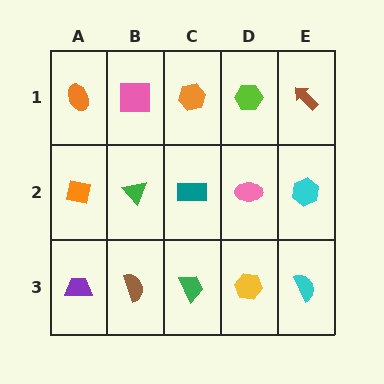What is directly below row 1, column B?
A green triangle.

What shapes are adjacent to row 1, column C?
A teal rectangle (row 2, column C), a pink square (row 1, column B), a lime hexagon (row 1, column D).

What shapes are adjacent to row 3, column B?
A green triangle (row 2, column B), a purple trapezoid (row 3, column A), a green trapezoid (row 3, column C).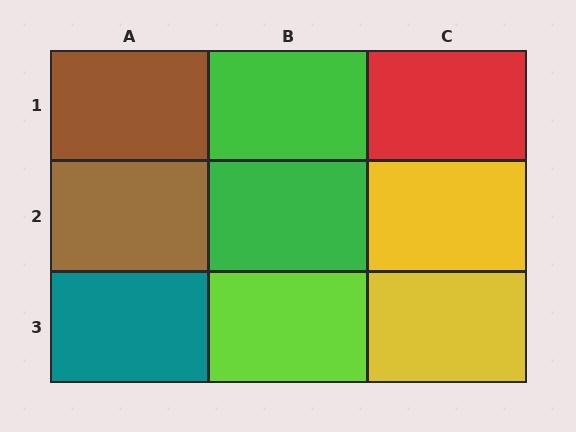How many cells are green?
2 cells are green.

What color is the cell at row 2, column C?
Yellow.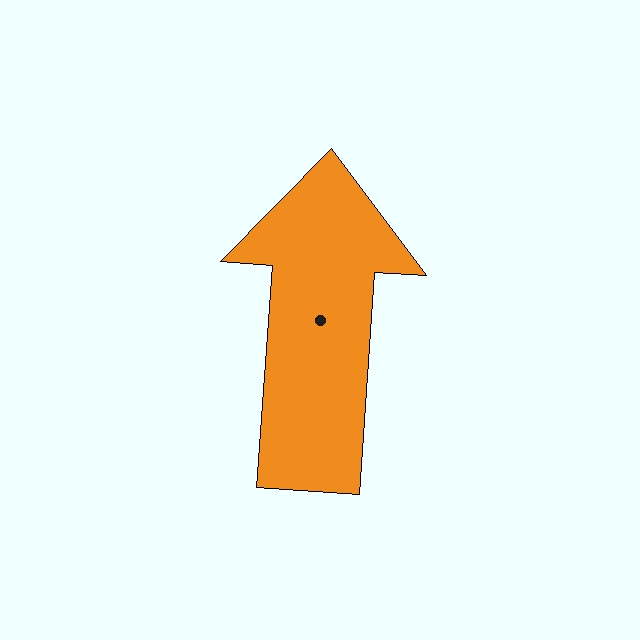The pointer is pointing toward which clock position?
Roughly 12 o'clock.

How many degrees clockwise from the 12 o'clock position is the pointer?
Approximately 4 degrees.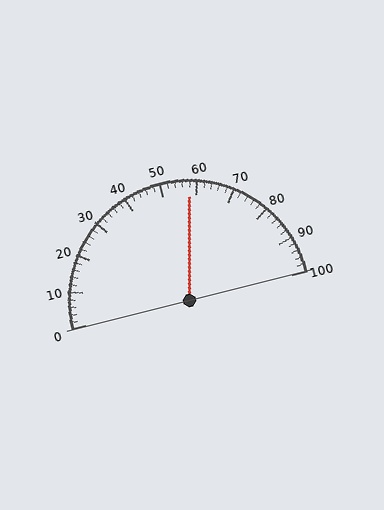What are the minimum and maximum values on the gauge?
The gauge ranges from 0 to 100.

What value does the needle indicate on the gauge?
The needle indicates approximately 58.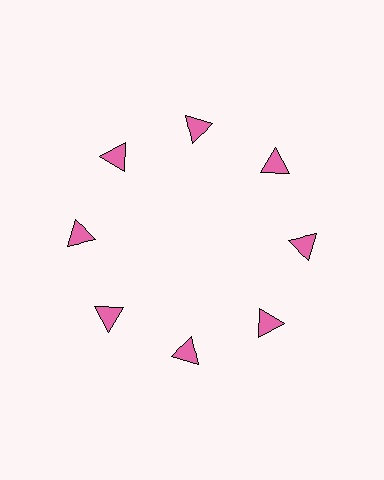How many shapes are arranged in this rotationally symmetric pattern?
There are 8 shapes, arranged in 8 groups of 1.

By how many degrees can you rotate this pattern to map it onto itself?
The pattern maps onto itself every 45 degrees of rotation.